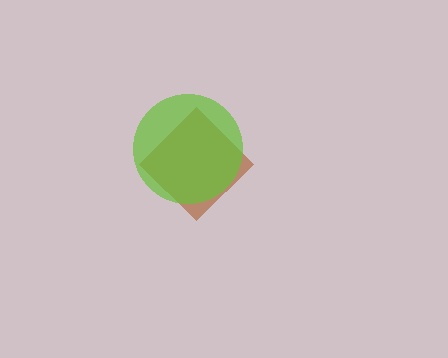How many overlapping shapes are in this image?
There are 2 overlapping shapes in the image.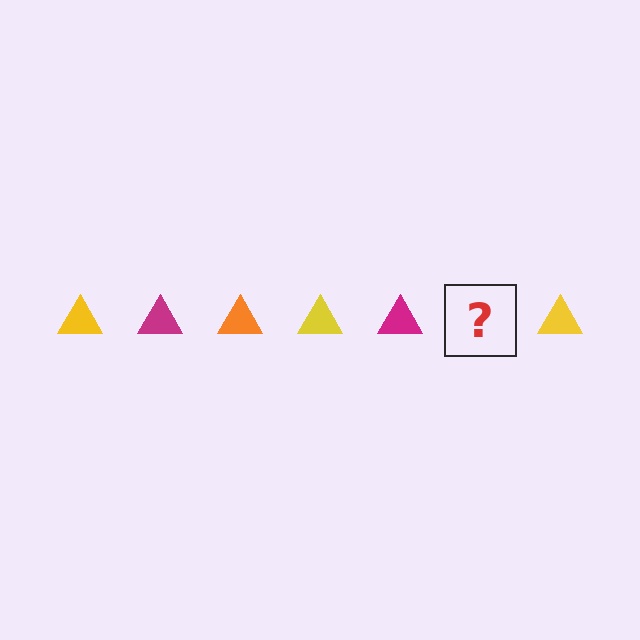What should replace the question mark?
The question mark should be replaced with an orange triangle.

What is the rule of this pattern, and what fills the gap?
The rule is that the pattern cycles through yellow, magenta, orange triangles. The gap should be filled with an orange triangle.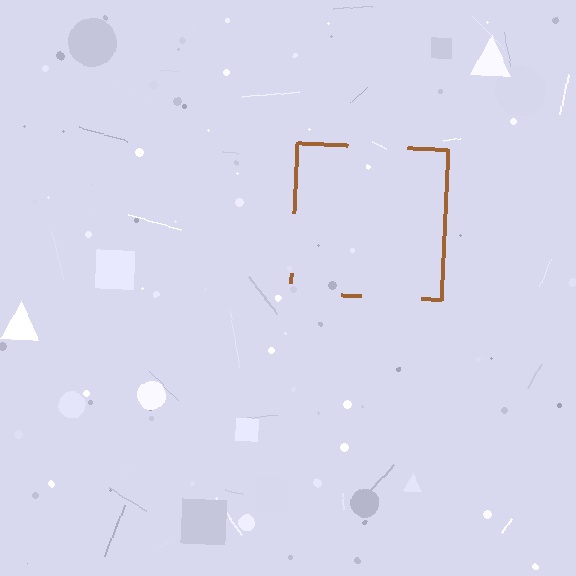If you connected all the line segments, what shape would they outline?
They would outline a square.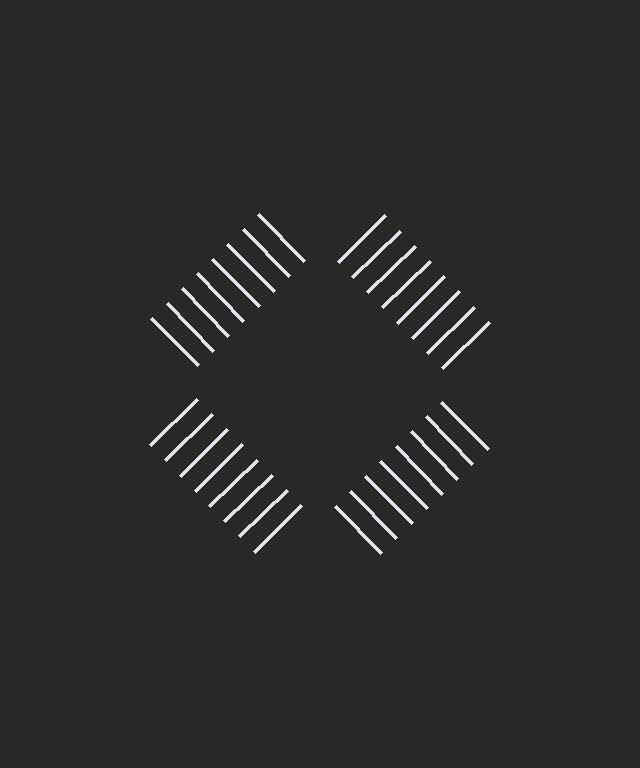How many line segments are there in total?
32 — 8 along each of the 4 edges.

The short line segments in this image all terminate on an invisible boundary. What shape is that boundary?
An illusory square — the line segments terminate on its edges but no continuous stroke is drawn.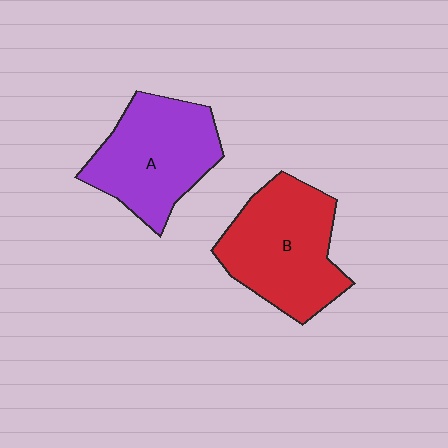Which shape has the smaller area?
Shape A (purple).